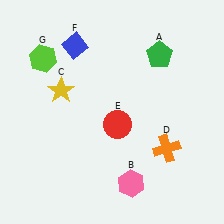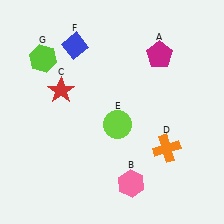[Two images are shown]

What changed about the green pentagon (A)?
In Image 1, A is green. In Image 2, it changed to magenta.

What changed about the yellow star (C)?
In Image 1, C is yellow. In Image 2, it changed to red.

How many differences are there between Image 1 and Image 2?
There are 3 differences between the two images.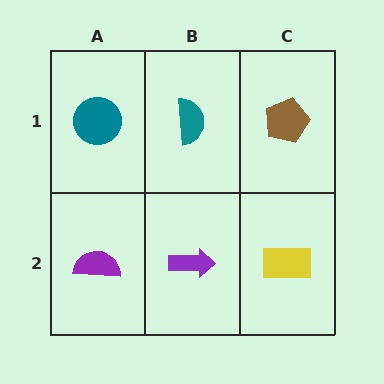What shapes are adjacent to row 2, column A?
A teal circle (row 1, column A), a purple arrow (row 2, column B).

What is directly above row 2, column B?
A teal semicircle.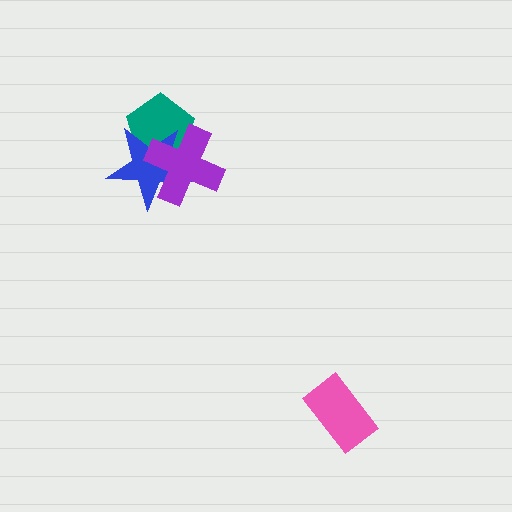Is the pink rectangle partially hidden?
No, no other shape covers it.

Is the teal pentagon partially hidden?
Yes, it is partially covered by another shape.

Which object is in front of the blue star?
The purple cross is in front of the blue star.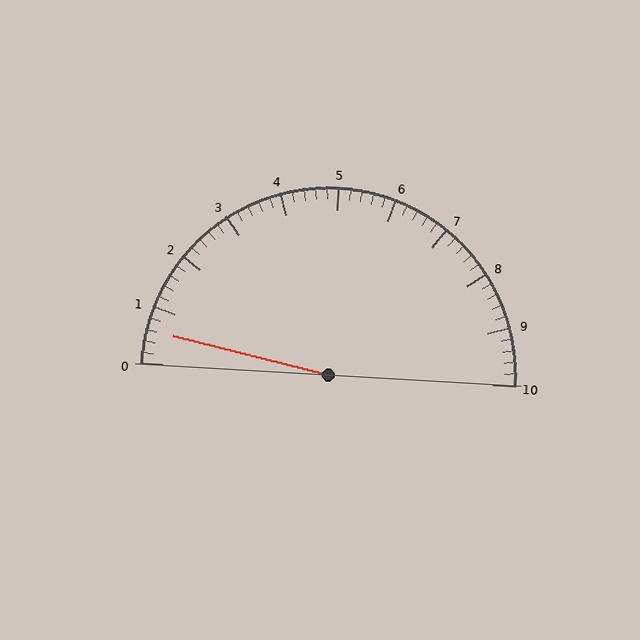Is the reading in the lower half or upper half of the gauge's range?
The reading is in the lower half of the range (0 to 10).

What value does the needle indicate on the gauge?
The needle indicates approximately 0.6.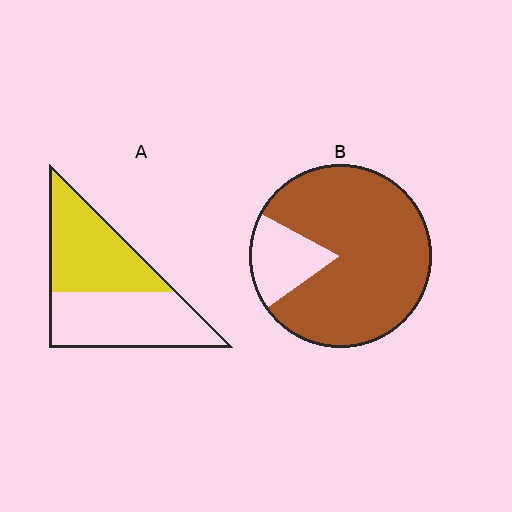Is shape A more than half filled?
Roughly half.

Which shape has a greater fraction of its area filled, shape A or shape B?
Shape B.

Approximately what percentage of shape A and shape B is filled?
A is approximately 50% and B is approximately 85%.